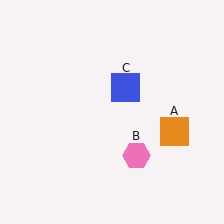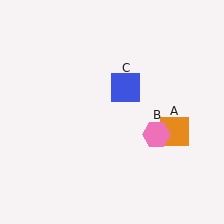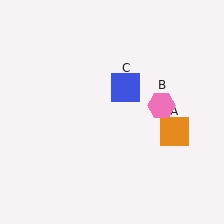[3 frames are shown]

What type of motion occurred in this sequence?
The pink hexagon (object B) rotated counterclockwise around the center of the scene.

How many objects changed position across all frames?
1 object changed position: pink hexagon (object B).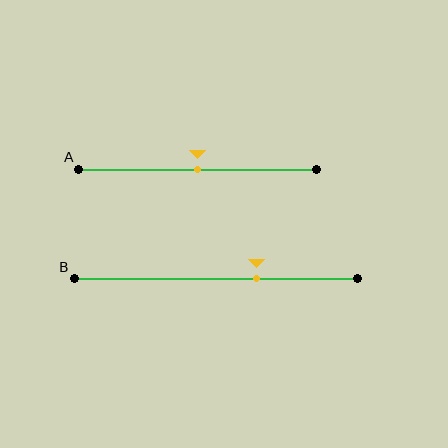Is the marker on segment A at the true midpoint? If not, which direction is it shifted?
Yes, the marker on segment A is at the true midpoint.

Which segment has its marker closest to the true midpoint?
Segment A has its marker closest to the true midpoint.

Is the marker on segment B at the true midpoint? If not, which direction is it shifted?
No, the marker on segment B is shifted to the right by about 14% of the segment length.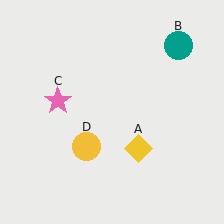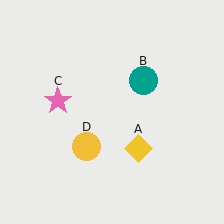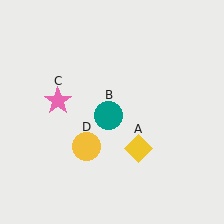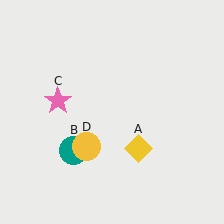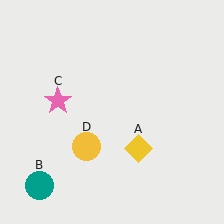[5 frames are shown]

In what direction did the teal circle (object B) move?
The teal circle (object B) moved down and to the left.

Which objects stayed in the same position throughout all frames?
Yellow diamond (object A) and pink star (object C) and yellow circle (object D) remained stationary.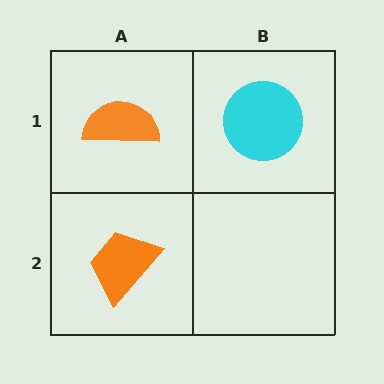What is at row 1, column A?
An orange semicircle.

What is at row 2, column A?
An orange trapezoid.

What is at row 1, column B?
A cyan circle.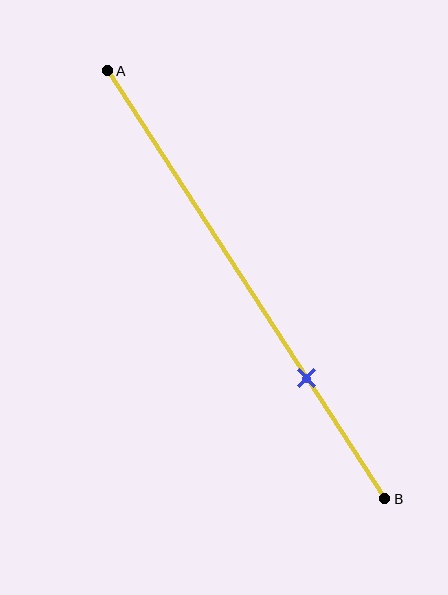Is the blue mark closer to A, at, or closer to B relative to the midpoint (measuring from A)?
The blue mark is closer to point B than the midpoint of segment AB.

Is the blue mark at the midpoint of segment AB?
No, the mark is at about 70% from A, not at the 50% midpoint.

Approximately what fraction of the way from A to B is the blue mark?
The blue mark is approximately 70% of the way from A to B.